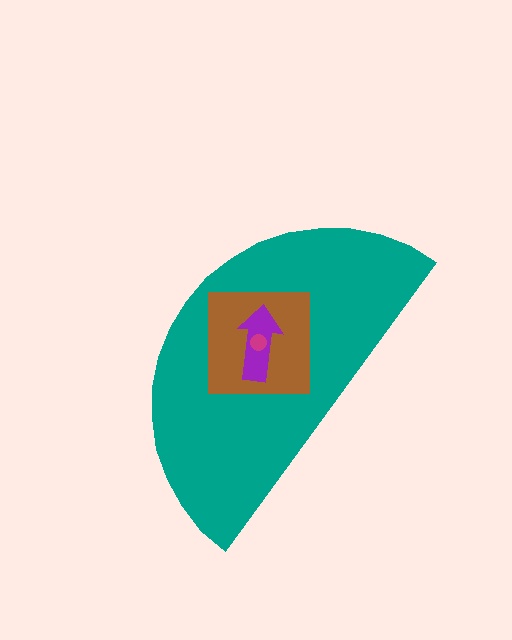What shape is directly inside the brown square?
The purple arrow.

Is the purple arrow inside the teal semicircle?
Yes.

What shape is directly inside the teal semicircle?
The brown square.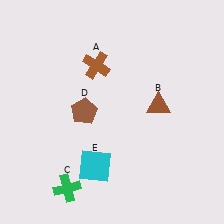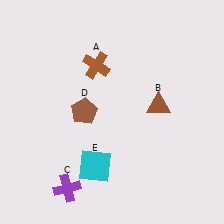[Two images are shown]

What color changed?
The cross (C) changed from green in Image 1 to purple in Image 2.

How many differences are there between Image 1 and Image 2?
There is 1 difference between the two images.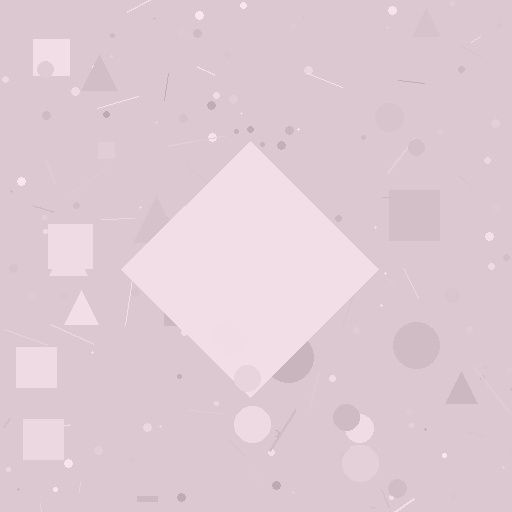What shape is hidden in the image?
A diamond is hidden in the image.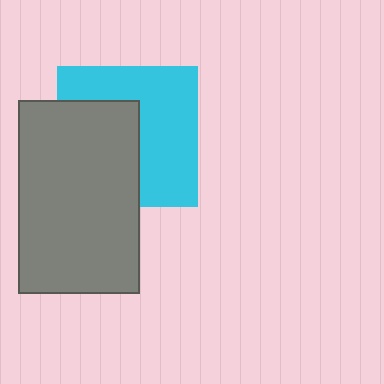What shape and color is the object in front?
The object in front is a gray rectangle.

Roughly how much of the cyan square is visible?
About half of it is visible (roughly 55%).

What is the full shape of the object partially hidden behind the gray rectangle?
The partially hidden object is a cyan square.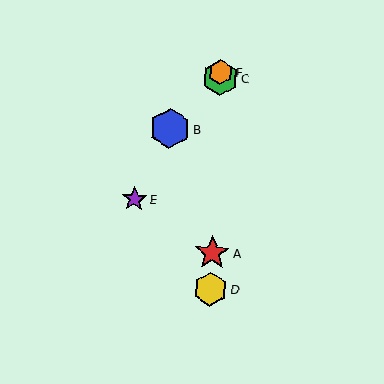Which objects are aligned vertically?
Objects A, C, D, F are aligned vertically.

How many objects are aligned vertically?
4 objects (A, C, D, F) are aligned vertically.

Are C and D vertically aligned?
Yes, both are at x≈220.